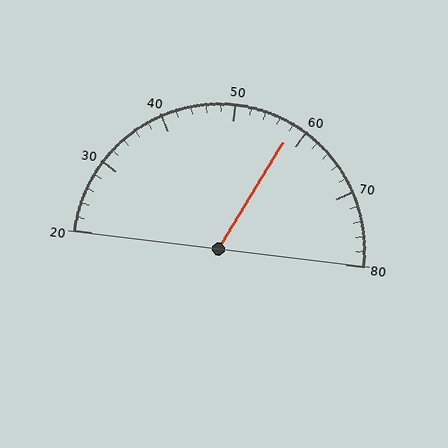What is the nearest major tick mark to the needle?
The nearest major tick mark is 60.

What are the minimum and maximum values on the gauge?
The gauge ranges from 20 to 80.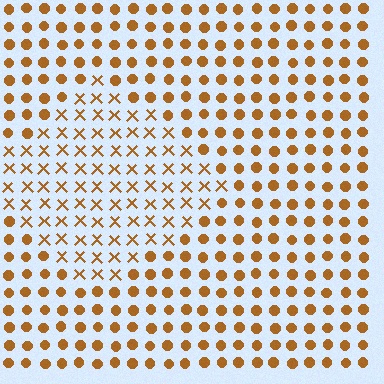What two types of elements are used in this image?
The image uses X marks inside the diamond region and circles outside it.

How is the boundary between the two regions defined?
The boundary is defined by a change in element shape: X marks inside vs. circles outside. All elements share the same color and spacing.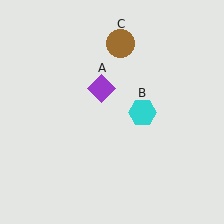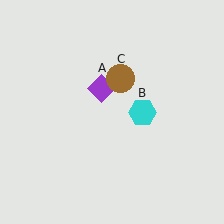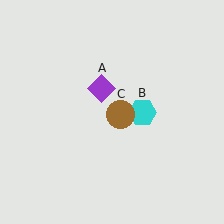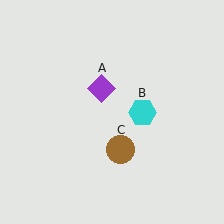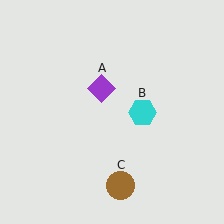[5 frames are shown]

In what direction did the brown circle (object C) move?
The brown circle (object C) moved down.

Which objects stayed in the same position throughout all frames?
Purple diamond (object A) and cyan hexagon (object B) remained stationary.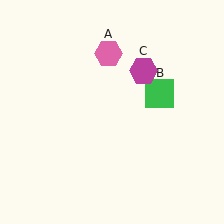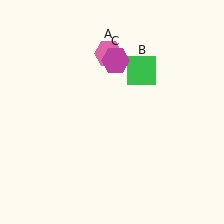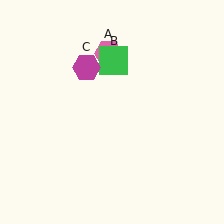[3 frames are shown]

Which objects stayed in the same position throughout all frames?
Pink hexagon (object A) remained stationary.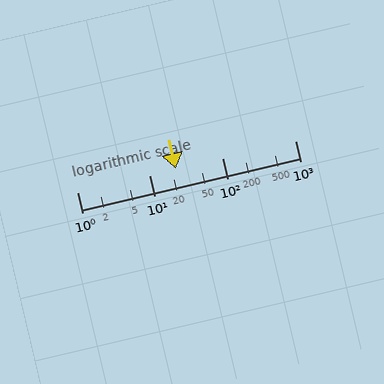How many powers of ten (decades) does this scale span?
The scale spans 3 decades, from 1 to 1000.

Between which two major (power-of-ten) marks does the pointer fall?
The pointer is between 10 and 100.